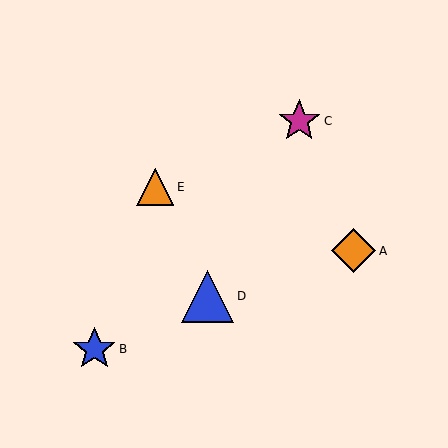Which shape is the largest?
The blue triangle (labeled D) is the largest.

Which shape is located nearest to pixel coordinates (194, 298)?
The blue triangle (labeled D) at (208, 296) is nearest to that location.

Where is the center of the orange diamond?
The center of the orange diamond is at (354, 251).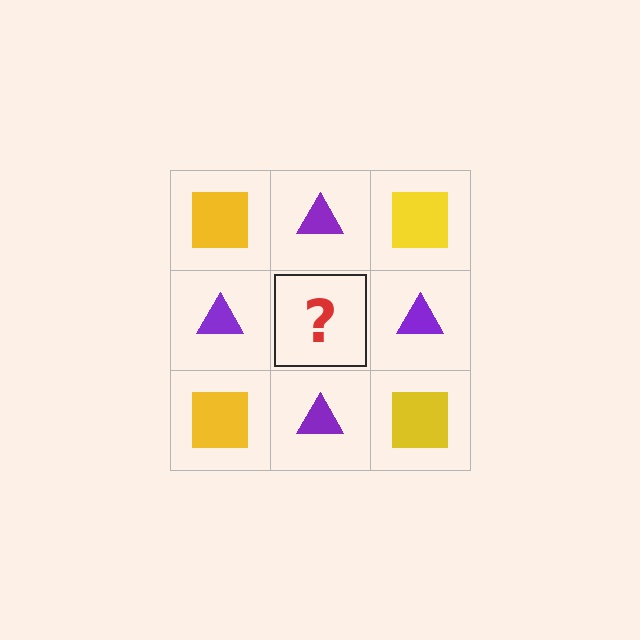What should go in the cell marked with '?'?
The missing cell should contain a yellow square.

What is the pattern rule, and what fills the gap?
The rule is that it alternates yellow square and purple triangle in a checkerboard pattern. The gap should be filled with a yellow square.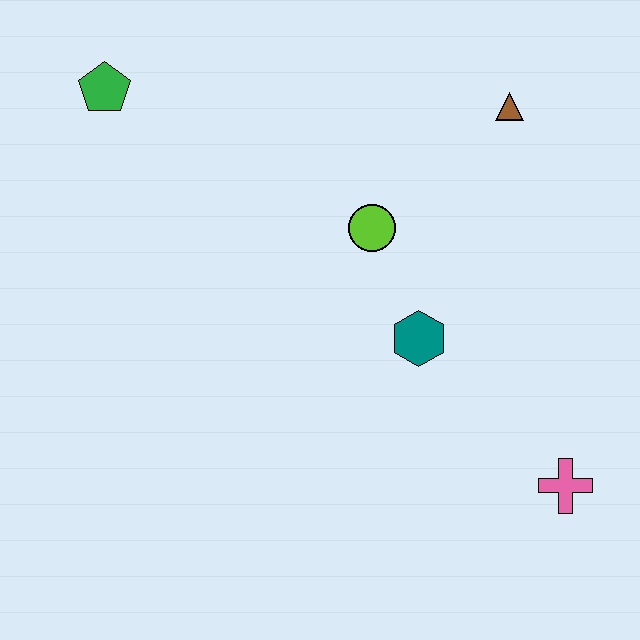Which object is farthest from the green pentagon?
The pink cross is farthest from the green pentagon.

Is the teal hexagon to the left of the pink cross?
Yes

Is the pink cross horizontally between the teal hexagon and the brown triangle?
No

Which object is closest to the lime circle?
The teal hexagon is closest to the lime circle.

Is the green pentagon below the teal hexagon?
No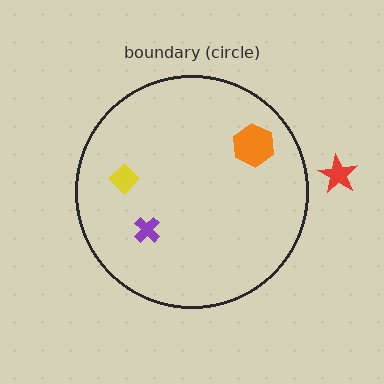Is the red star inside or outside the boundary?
Outside.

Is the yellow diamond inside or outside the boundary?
Inside.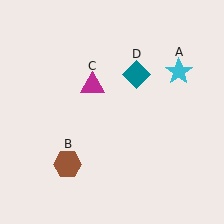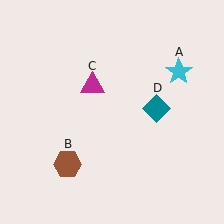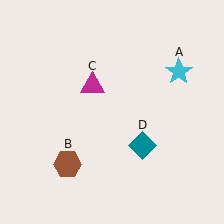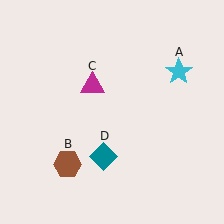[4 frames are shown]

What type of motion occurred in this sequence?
The teal diamond (object D) rotated clockwise around the center of the scene.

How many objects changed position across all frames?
1 object changed position: teal diamond (object D).